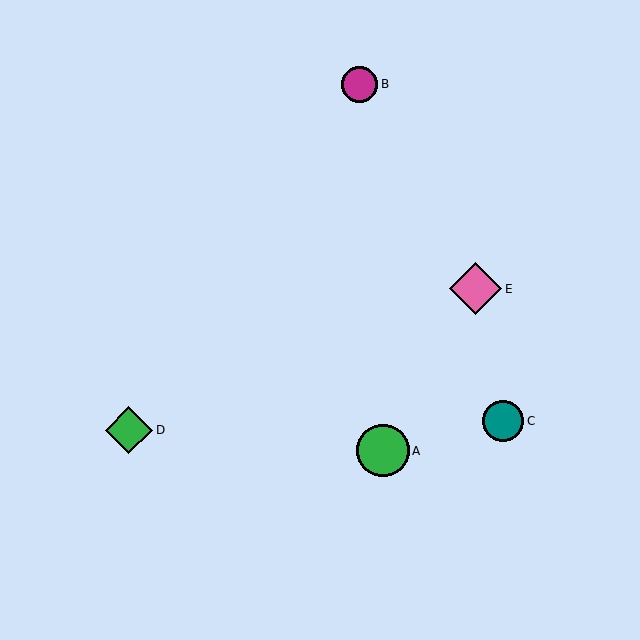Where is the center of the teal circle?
The center of the teal circle is at (503, 421).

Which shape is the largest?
The pink diamond (labeled E) is the largest.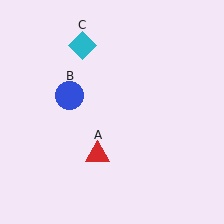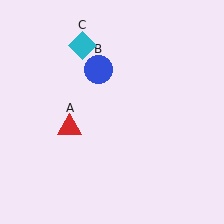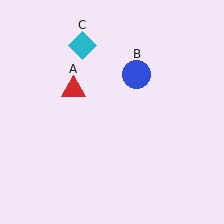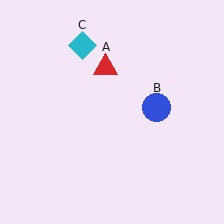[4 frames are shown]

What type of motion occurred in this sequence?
The red triangle (object A), blue circle (object B) rotated clockwise around the center of the scene.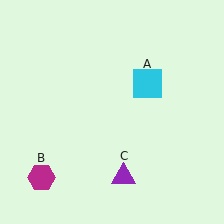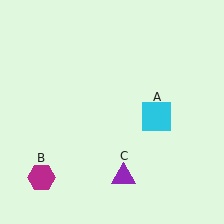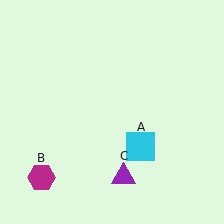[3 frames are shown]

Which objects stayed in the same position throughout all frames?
Magenta hexagon (object B) and purple triangle (object C) remained stationary.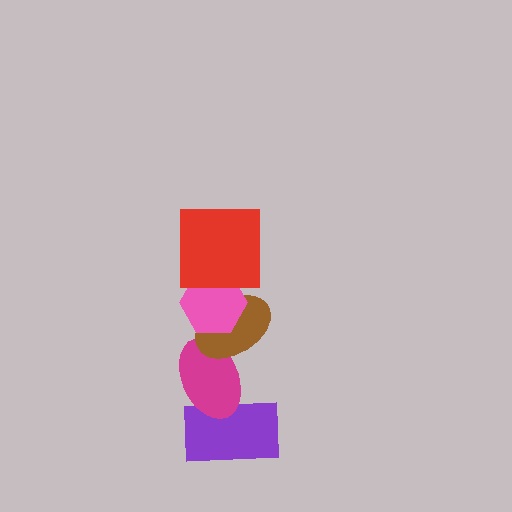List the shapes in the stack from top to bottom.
From top to bottom: the red square, the pink hexagon, the brown ellipse, the magenta ellipse, the purple rectangle.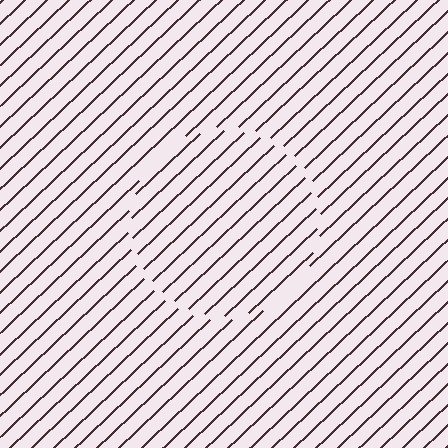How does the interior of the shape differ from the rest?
The interior of the shape contains the same grating, shifted by half a period — the contour is defined by the phase discontinuity where line-ends from the inner and outer gratings abut.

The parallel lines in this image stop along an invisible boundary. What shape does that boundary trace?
An illusory circle. The interior of the shape contains the same grating, shifted by half a period — the contour is defined by the phase discontinuity where line-ends from the inner and outer gratings abut.